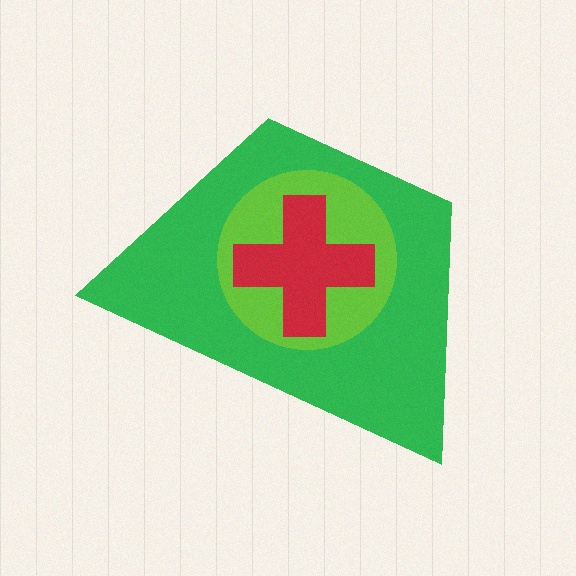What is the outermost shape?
The green trapezoid.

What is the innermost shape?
The red cross.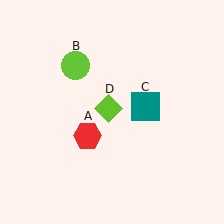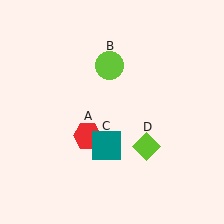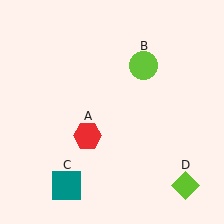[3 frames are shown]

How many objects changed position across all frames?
3 objects changed position: lime circle (object B), teal square (object C), lime diamond (object D).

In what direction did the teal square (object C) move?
The teal square (object C) moved down and to the left.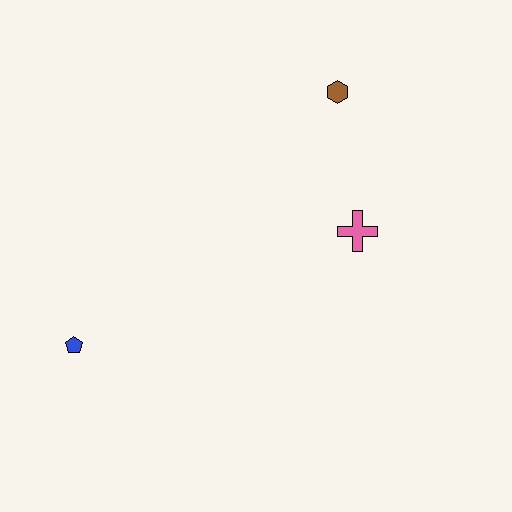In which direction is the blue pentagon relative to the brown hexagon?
The blue pentagon is to the left of the brown hexagon.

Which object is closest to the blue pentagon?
The pink cross is closest to the blue pentagon.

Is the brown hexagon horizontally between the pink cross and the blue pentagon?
Yes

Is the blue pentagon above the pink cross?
No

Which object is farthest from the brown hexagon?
The blue pentagon is farthest from the brown hexagon.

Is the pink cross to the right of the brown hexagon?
Yes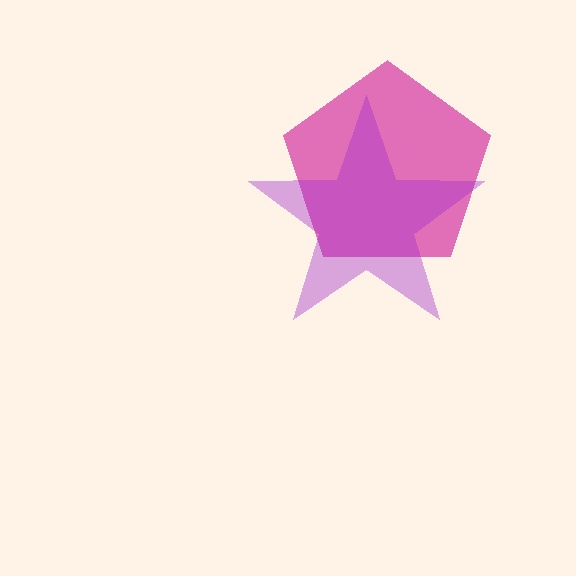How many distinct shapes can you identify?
There are 2 distinct shapes: a magenta pentagon, a purple star.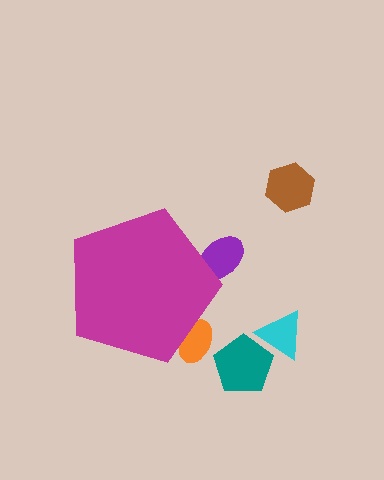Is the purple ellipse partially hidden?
Yes, the purple ellipse is partially hidden behind the magenta pentagon.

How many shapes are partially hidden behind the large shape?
2 shapes are partially hidden.